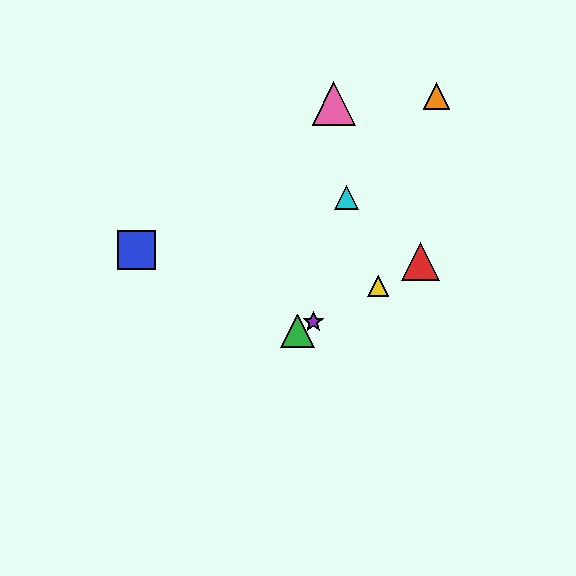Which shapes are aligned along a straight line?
The red triangle, the green triangle, the yellow triangle, the purple star are aligned along a straight line.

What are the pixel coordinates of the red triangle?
The red triangle is at (421, 262).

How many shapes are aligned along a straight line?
4 shapes (the red triangle, the green triangle, the yellow triangle, the purple star) are aligned along a straight line.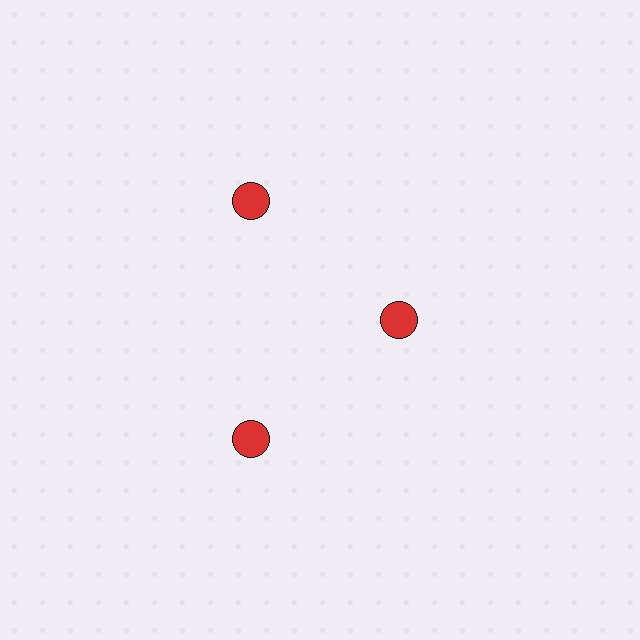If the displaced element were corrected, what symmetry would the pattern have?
It would have 3-fold rotational symmetry — the pattern would map onto itself every 120 degrees.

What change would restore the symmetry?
The symmetry would be restored by moving it outward, back onto the ring so that all 3 circles sit at equal angles and equal distance from the center.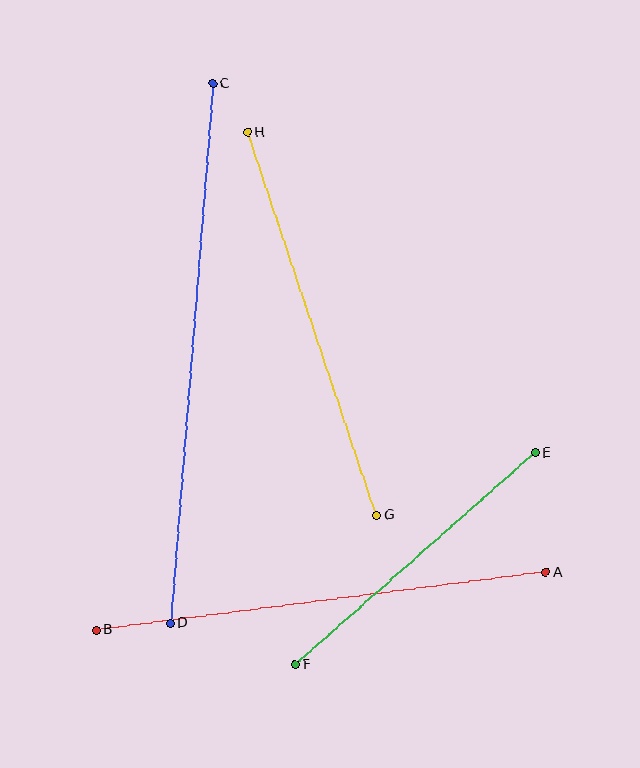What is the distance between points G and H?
The distance is approximately 404 pixels.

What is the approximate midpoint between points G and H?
The midpoint is at approximately (312, 324) pixels.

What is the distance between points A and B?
The distance is approximately 453 pixels.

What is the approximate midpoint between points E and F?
The midpoint is at approximately (415, 558) pixels.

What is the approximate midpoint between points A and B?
The midpoint is at approximately (321, 601) pixels.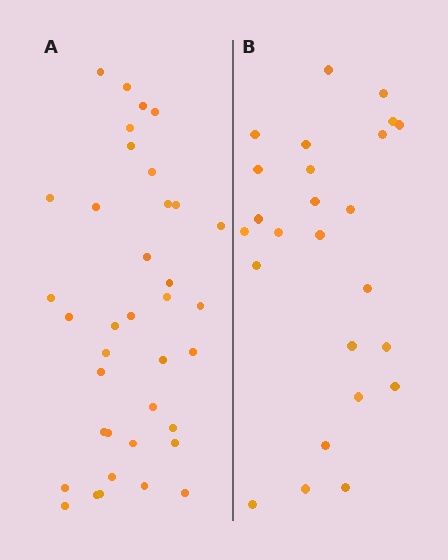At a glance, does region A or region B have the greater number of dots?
Region A (the left region) has more dots.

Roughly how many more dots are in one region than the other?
Region A has roughly 12 or so more dots than region B.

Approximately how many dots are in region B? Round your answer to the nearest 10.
About 20 dots. (The exact count is 25, which rounds to 20.)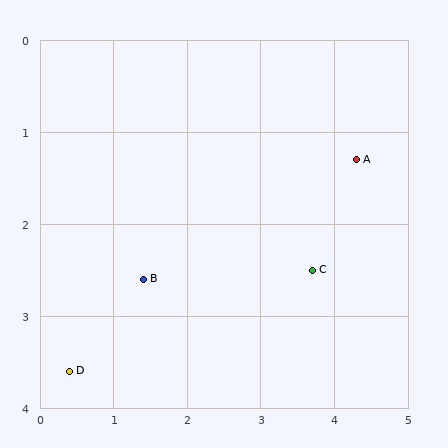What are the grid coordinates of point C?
Point C is at approximately (3.7, 2.5).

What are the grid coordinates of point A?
Point A is at approximately (4.3, 1.3).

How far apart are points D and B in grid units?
Points D and B are about 1.4 grid units apart.